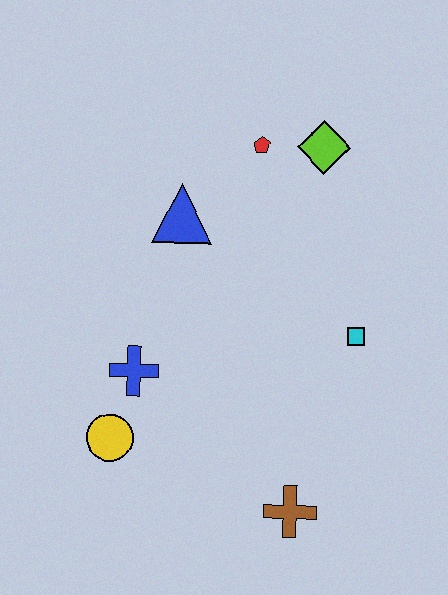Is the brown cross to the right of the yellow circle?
Yes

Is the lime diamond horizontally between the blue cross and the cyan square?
Yes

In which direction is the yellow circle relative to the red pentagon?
The yellow circle is below the red pentagon.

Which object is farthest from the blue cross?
The lime diamond is farthest from the blue cross.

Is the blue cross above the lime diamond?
No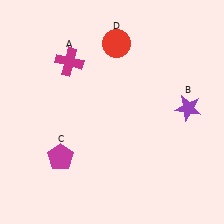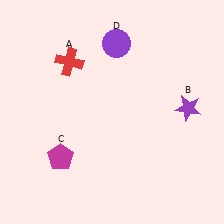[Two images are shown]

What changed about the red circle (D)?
In Image 1, D is red. In Image 2, it changed to purple.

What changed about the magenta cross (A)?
In Image 1, A is magenta. In Image 2, it changed to red.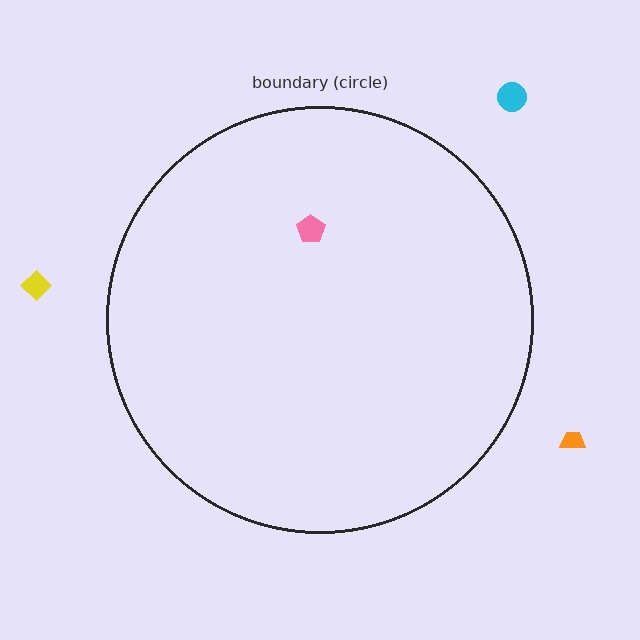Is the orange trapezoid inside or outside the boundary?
Outside.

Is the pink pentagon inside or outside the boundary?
Inside.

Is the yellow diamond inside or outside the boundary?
Outside.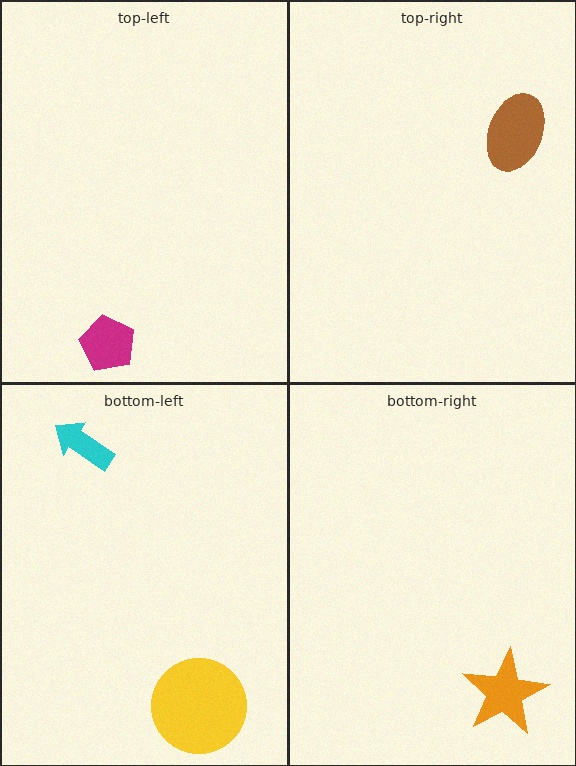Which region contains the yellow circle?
The bottom-left region.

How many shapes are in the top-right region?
1.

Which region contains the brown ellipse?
The top-right region.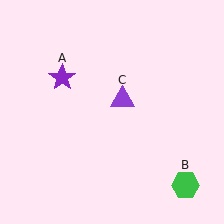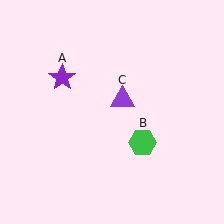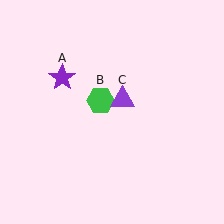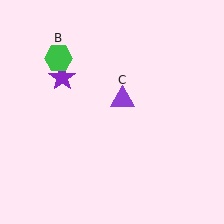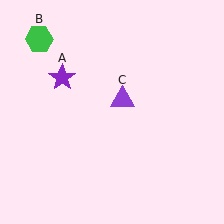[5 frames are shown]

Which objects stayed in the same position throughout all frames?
Purple star (object A) and purple triangle (object C) remained stationary.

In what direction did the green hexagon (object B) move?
The green hexagon (object B) moved up and to the left.